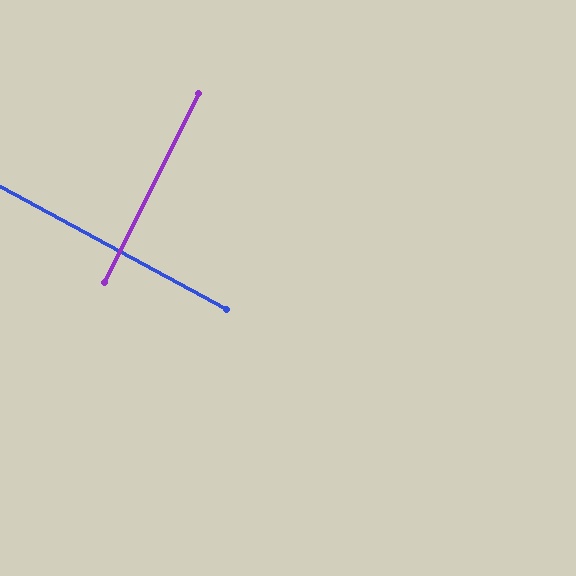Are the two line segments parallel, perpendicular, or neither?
Perpendicular — they meet at approximately 88°.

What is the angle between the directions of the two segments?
Approximately 88 degrees.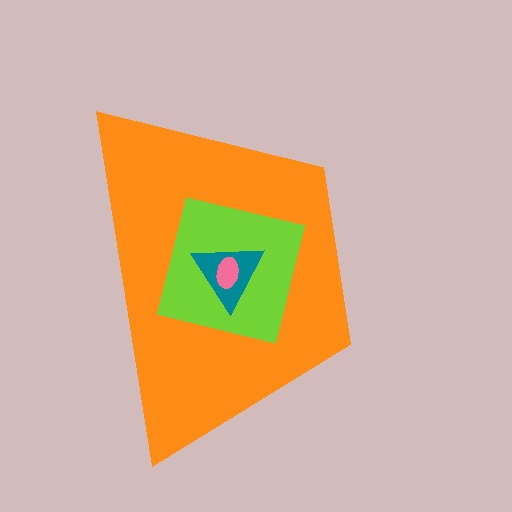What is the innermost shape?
The pink ellipse.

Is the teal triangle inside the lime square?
Yes.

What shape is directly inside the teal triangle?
The pink ellipse.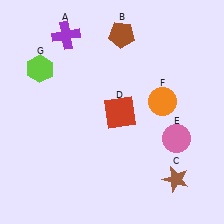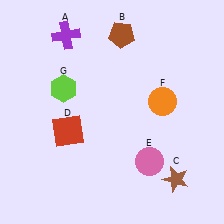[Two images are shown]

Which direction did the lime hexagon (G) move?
The lime hexagon (G) moved right.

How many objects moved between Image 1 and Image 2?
3 objects moved between the two images.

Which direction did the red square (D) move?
The red square (D) moved left.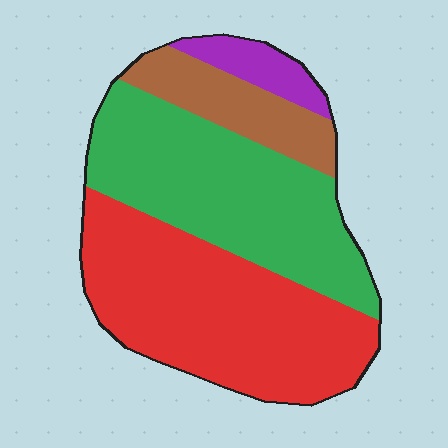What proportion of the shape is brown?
Brown takes up less than a sixth of the shape.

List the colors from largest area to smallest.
From largest to smallest: red, green, brown, purple.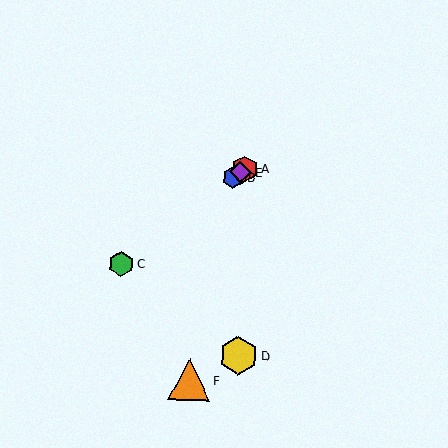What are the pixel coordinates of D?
Object D is at (238, 356).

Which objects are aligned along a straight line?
Objects A, B, C, E are aligned along a straight line.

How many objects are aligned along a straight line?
4 objects (A, B, C, E) are aligned along a straight line.